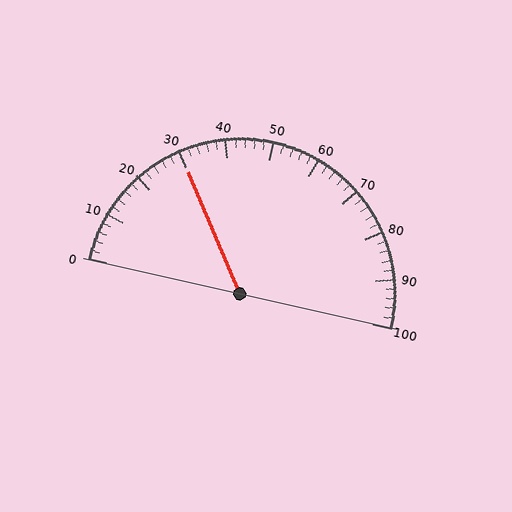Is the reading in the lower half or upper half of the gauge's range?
The reading is in the lower half of the range (0 to 100).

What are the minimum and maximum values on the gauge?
The gauge ranges from 0 to 100.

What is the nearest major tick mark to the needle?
The nearest major tick mark is 30.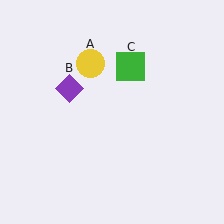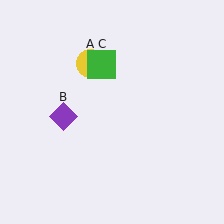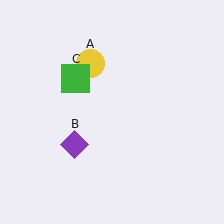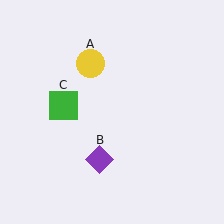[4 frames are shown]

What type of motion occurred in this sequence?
The purple diamond (object B), green square (object C) rotated counterclockwise around the center of the scene.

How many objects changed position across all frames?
2 objects changed position: purple diamond (object B), green square (object C).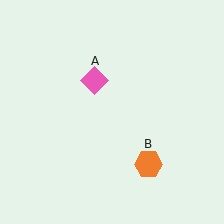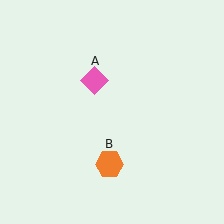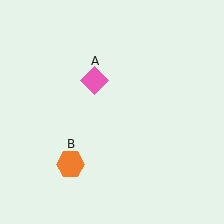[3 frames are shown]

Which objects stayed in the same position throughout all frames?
Pink diamond (object A) remained stationary.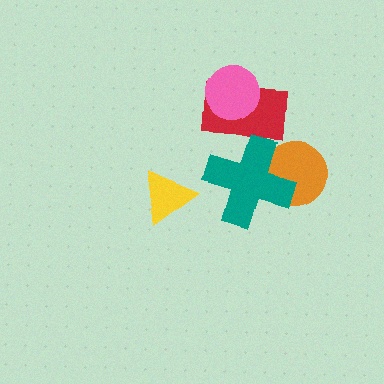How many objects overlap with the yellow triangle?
0 objects overlap with the yellow triangle.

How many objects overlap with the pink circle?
1 object overlaps with the pink circle.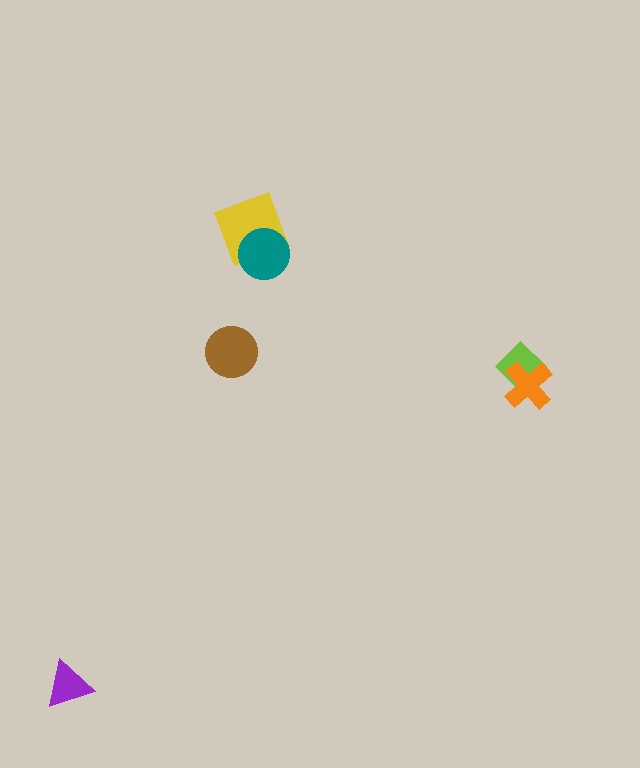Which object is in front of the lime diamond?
The orange cross is in front of the lime diamond.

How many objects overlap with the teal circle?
1 object overlaps with the teal circle.